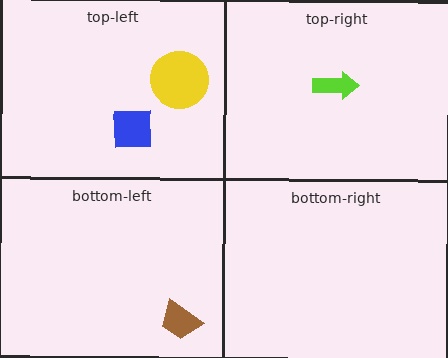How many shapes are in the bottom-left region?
1.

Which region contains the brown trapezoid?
The bottom-left region.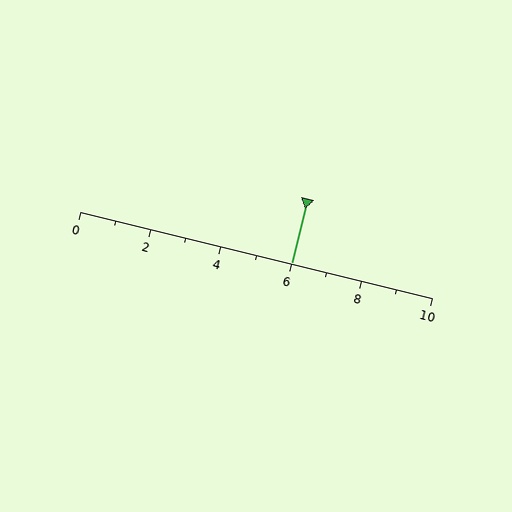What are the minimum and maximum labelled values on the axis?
The axis runs from 0 to 10.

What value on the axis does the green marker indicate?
The marker indicates approximately 6.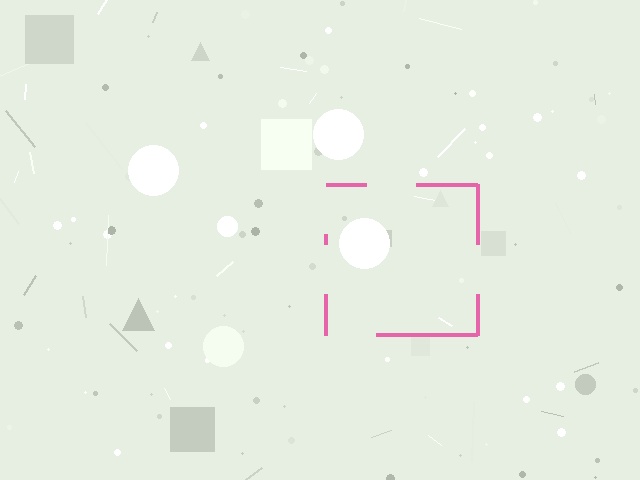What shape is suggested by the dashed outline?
The dashed outline suggests a square.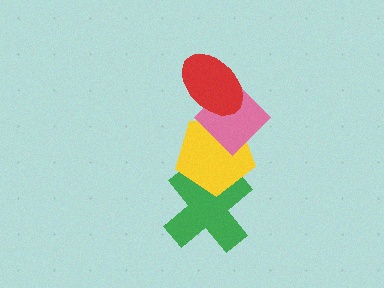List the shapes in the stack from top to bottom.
From top to bottom: the red ellipse, the pink diamond, the yellow pentagon, the green cross.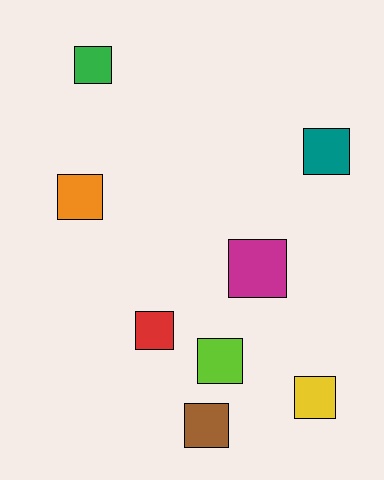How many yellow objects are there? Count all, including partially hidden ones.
There is 1 yellow object.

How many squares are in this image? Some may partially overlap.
There are 8 squares.